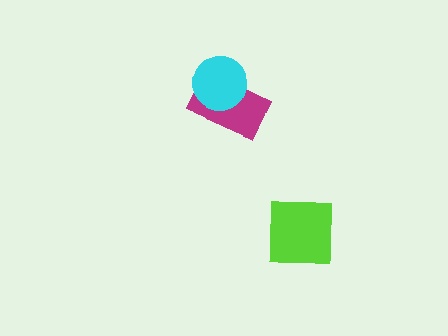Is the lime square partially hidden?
No, no other shape covers it.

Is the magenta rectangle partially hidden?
Yes, it is partially covered by another shape.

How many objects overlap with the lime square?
0 objects overlap with the lime square.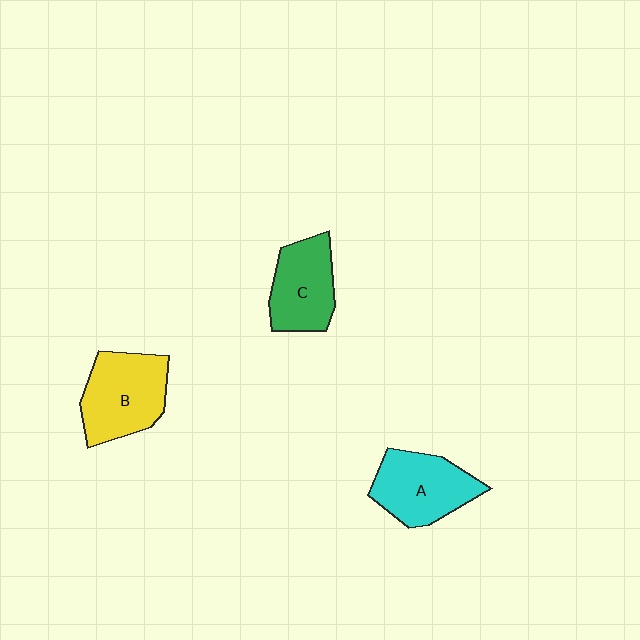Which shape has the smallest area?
Shape C (green).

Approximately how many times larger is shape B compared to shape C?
Approximately 1.2 times.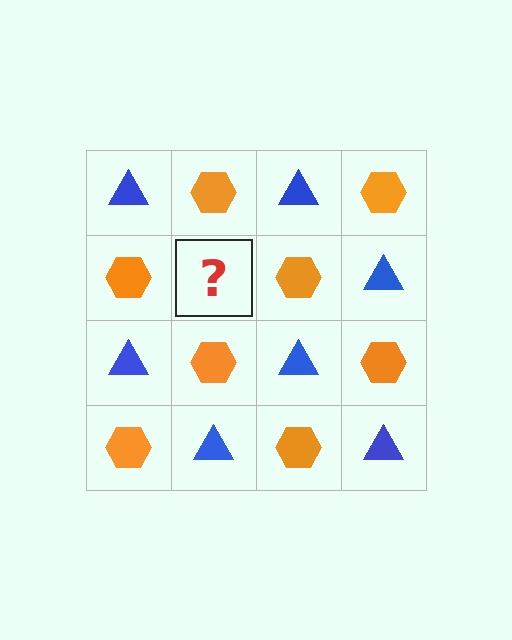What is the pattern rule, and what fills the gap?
The rule is that it alternates blue triangle and orange hexagon in a checkerboard pattern. The gap should be filled with a blue triangle.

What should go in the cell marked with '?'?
The missing cell should contain a blue triangle.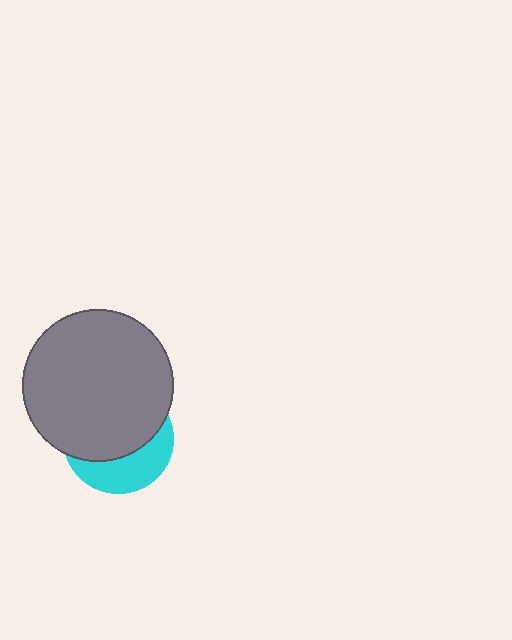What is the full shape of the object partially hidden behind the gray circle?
The partially hidden object is a cyan circle.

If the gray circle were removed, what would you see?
You would see the complete cyan circle.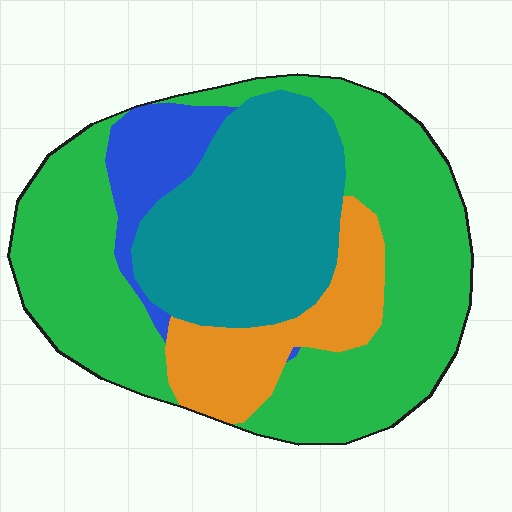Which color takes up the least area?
Blue, at roughly 10%.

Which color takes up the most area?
Green, at roughly 50%.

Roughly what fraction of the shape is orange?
Orange takes up about one eighth (1/8) of the shape.